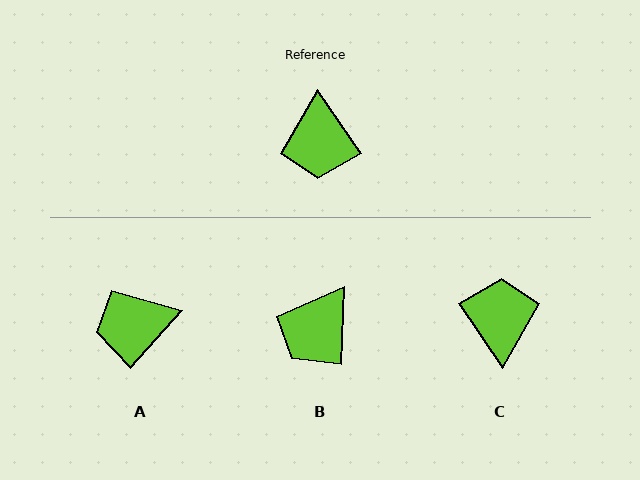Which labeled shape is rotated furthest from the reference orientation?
C, about 180 degrees away.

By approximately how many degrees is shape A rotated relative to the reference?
Approximately 76 degrees clockwise.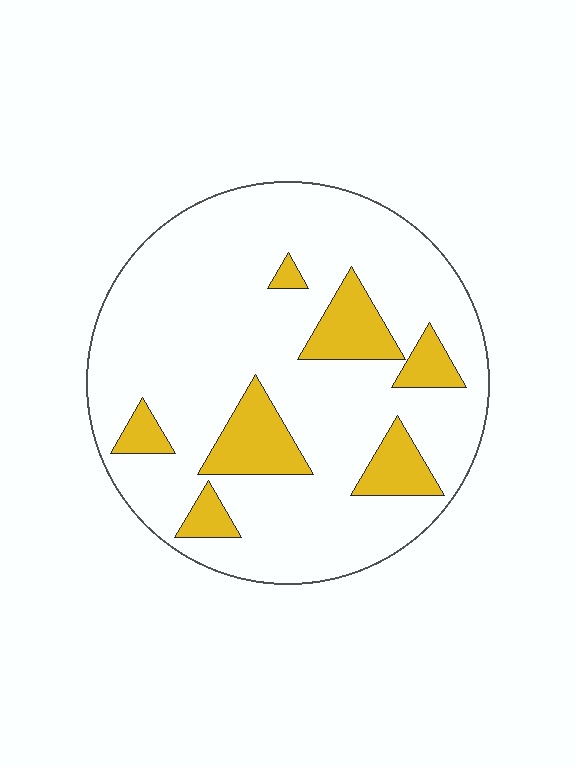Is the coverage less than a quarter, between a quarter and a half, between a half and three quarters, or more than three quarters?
Less than a quarter.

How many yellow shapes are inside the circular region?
7.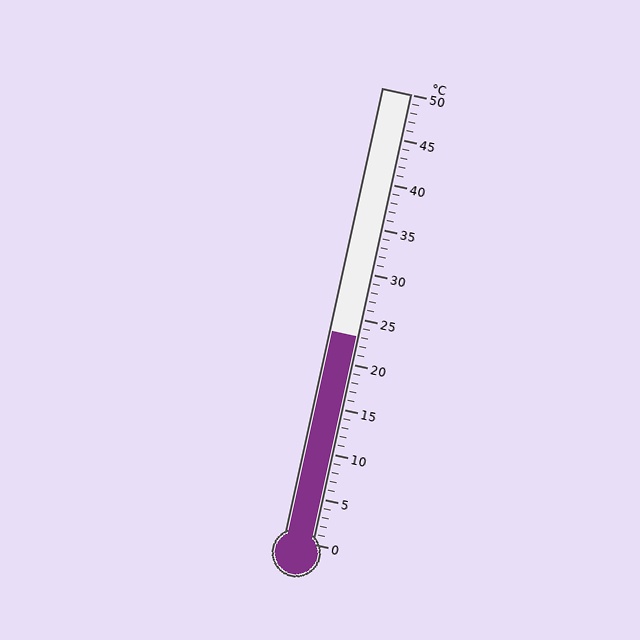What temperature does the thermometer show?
The thermometer shows approximately 23°C.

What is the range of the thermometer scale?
The thermometer scale ranges from 0°C to 50°C.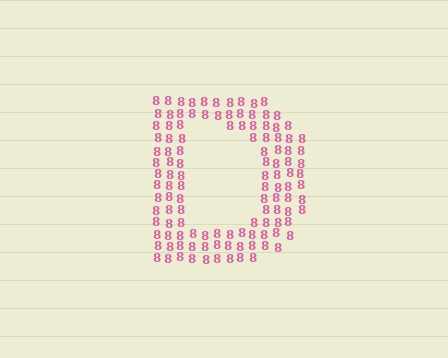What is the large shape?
The large shape is the letter D.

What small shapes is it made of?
It is made of small digit 8's.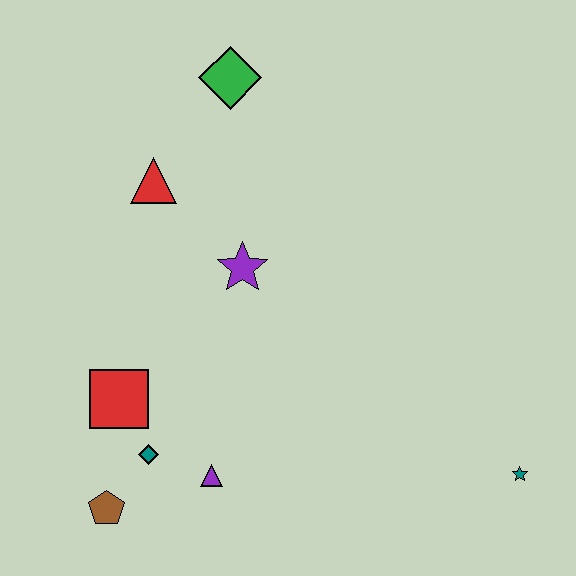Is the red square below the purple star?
Yes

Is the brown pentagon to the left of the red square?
Yes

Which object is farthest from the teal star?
The green diamond is farthest from the teal star.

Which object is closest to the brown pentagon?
The teal diamond is closest to the brown pentagon.